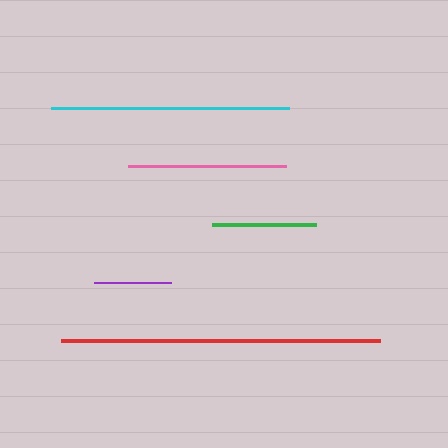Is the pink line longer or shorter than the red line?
The red line is longer than the pink line.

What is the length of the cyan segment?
The cyan segment is approximately 238 pixels long.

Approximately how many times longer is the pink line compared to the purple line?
The pink line is approximately 2.1 times the length of the purple line.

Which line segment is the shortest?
The purple line is the shortest at approximately 77 pixels.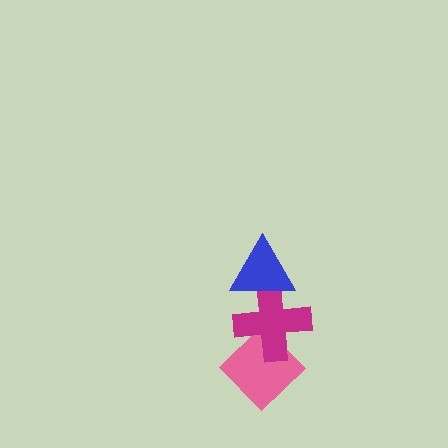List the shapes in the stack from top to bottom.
From top to bottom: the blue triangle, the magenta cross, the pink diamond.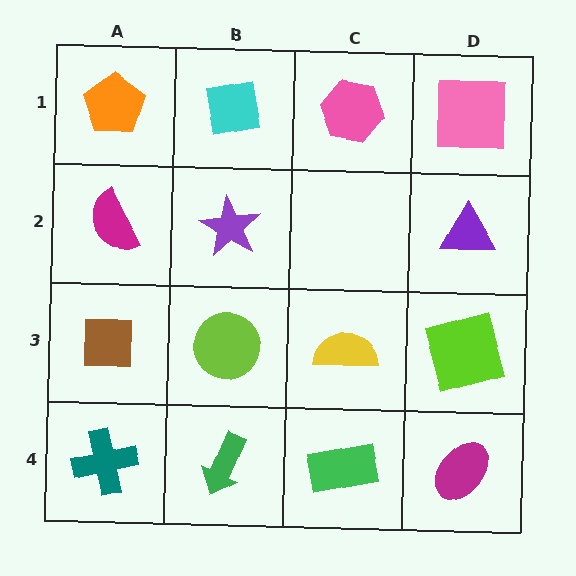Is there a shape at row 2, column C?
No, that cell is empty.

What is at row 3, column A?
A brown square.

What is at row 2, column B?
A purple star.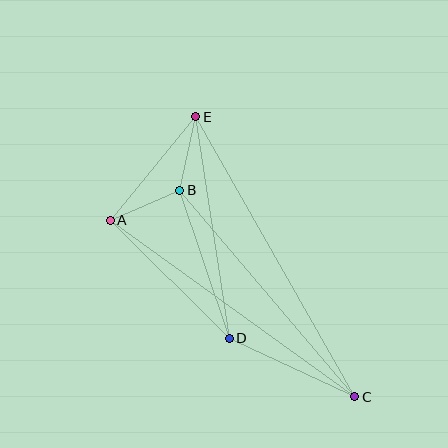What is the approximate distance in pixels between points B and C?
The distance between B and C is approximately 271 pixels.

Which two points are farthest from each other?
Points C and E are farthest from each other.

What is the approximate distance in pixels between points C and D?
The distance between C and D is approximately 139 pixels.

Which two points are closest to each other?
Points B and E are closest to each other.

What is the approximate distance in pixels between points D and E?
The distance between D and E is approximately 224 pixels.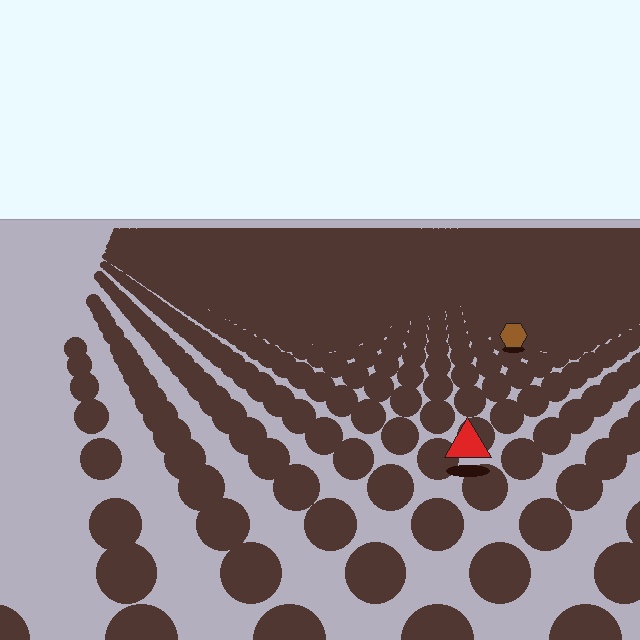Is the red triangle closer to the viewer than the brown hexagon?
Yes. The red triangle is closer — you can tell from the texture gradient: the ground texture is coarser near it.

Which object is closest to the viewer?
The red triangle is closest. The texture marks near it are larger and more spread out.